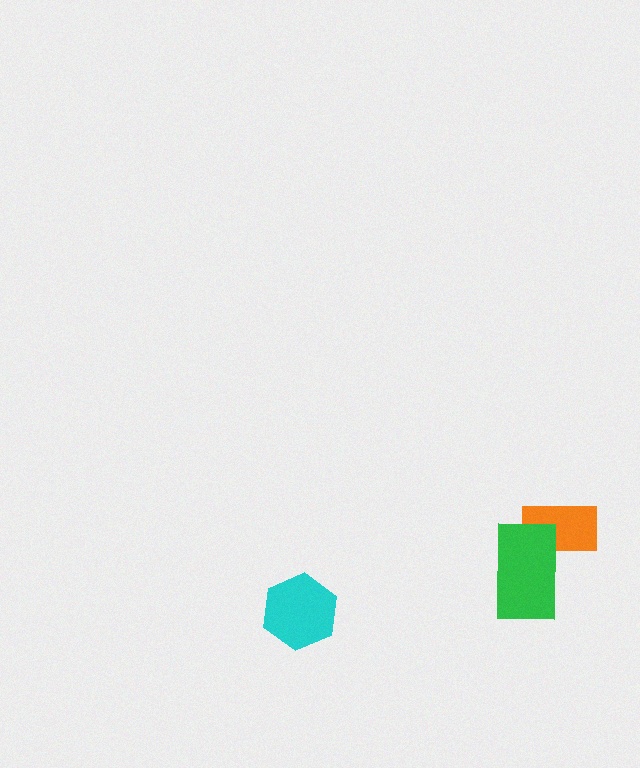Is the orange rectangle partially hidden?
Yes, it is partially covered by another shape.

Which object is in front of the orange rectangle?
The green rectangle is in front of the orange rectangle.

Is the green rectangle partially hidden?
No, no other shape covers it.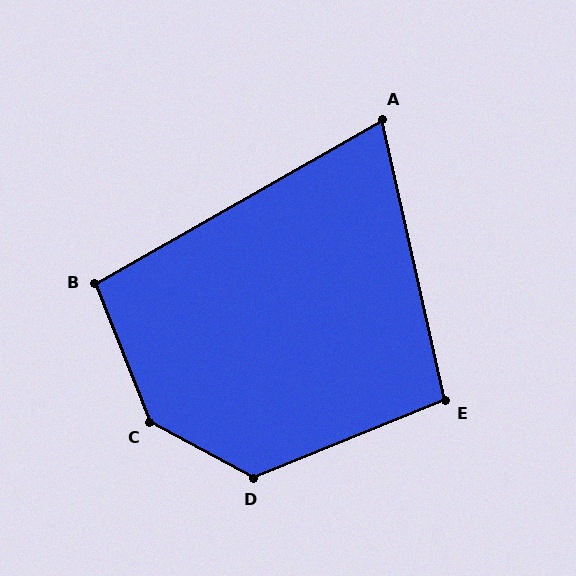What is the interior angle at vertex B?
Approximately 98 degrees (obtuse).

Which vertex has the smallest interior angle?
A, at approximately 73 degrees.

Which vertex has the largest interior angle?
C, at approximately 140 degrees.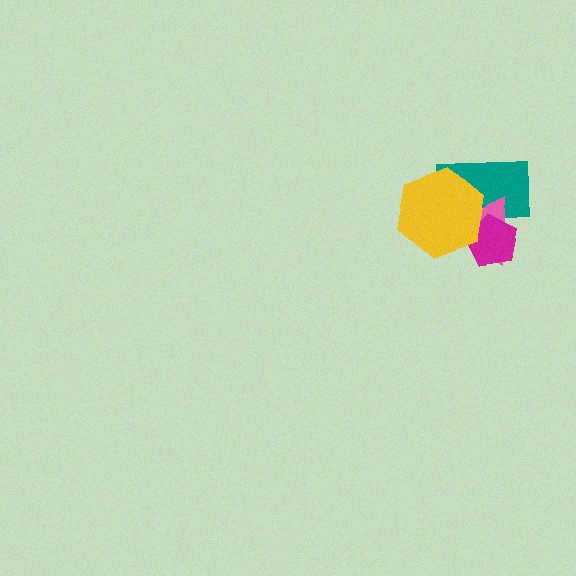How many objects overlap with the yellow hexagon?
3 objects overlap with the yellow hexagon.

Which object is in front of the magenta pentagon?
The yellow hexagon is in front of the magenta pentagon.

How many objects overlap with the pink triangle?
3 objects overlap with the pink triangle.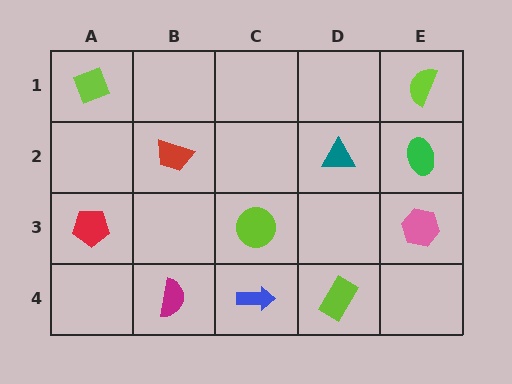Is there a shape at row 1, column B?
No, that cell is empty.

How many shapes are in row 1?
2 shapes.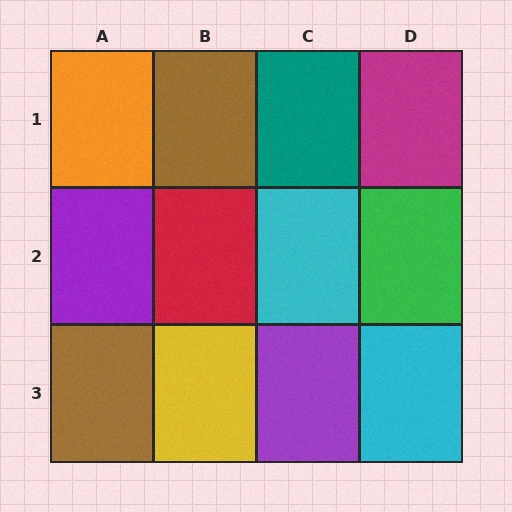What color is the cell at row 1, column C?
Teal.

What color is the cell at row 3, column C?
Purple.